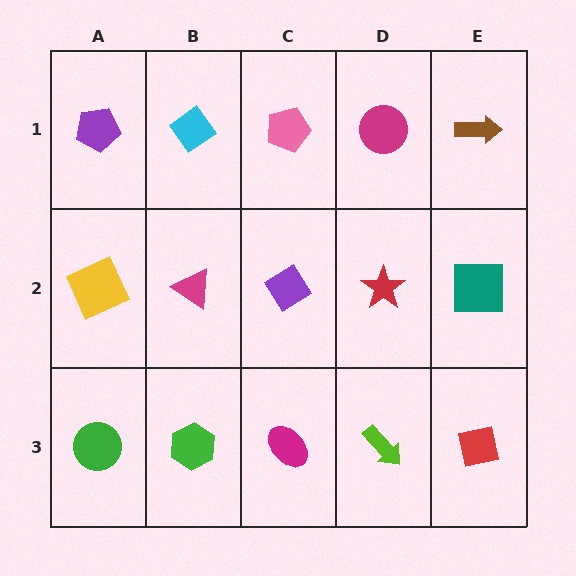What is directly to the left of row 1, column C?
A cyan diamond.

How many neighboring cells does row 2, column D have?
4.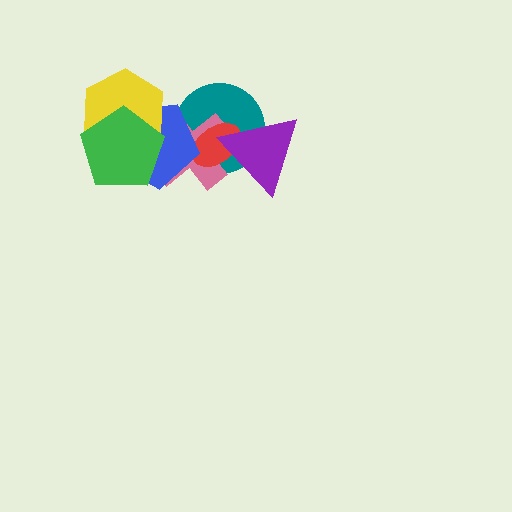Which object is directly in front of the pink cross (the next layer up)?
The red ellipse is directly in front of the pink cross.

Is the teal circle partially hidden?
Yes, it is partially covered by another shape.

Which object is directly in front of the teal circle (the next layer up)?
The pink cross is directly in front of the teal circle.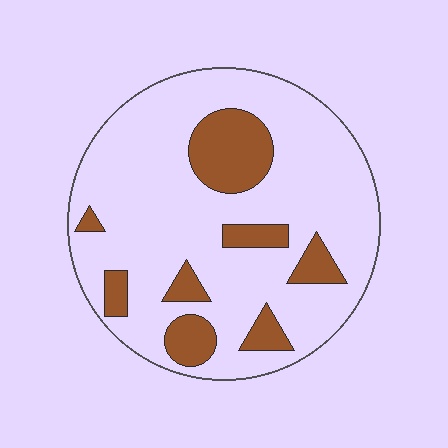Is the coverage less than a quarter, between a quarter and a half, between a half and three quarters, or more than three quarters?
Less than a quarter.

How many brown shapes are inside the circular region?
8.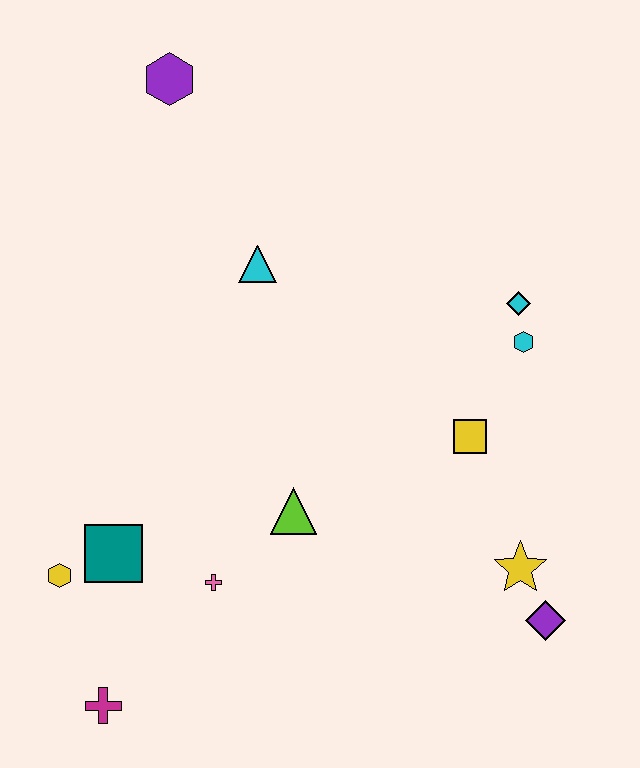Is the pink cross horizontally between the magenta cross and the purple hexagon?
No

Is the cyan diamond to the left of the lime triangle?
No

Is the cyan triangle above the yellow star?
Yes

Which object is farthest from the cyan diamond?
The magenta cross is farthest from the cyan diamond.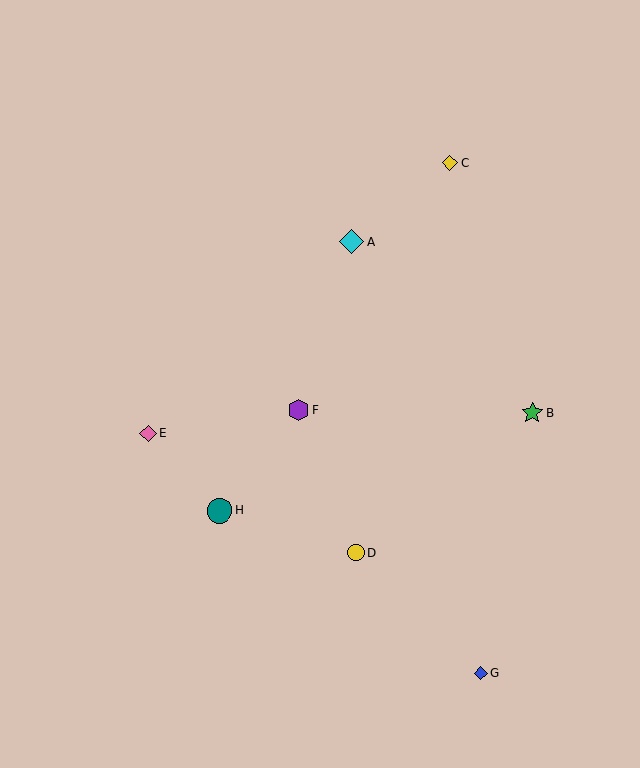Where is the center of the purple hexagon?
The center of the purple hexagon is at (299, 410).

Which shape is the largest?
The cyan diamond (labeled A) is the largest.